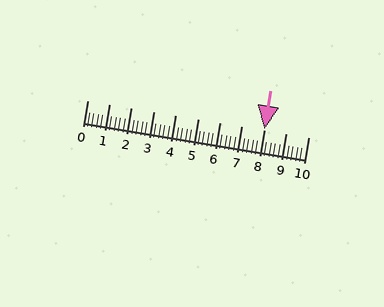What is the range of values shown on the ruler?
The ruler shows values from 0 to 10.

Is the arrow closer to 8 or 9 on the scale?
The arrow is closer to 8.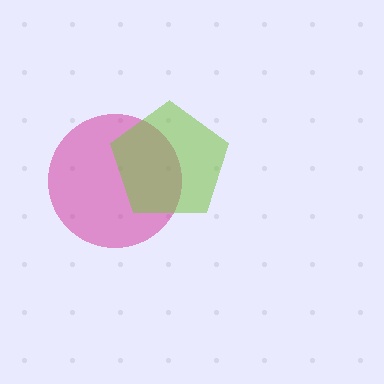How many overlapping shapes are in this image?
There are 2 overlapping shapes in the image.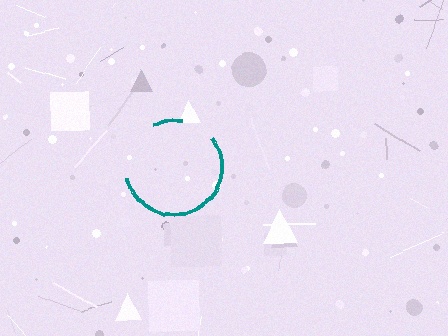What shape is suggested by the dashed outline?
The dashed outline suggests a circle.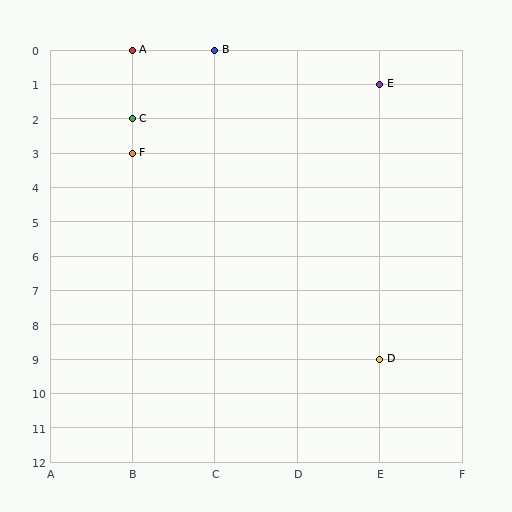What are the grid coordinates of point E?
Point E is at grid coordinates (E, 1).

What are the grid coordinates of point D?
Point D is at grid coordinates (E, 9).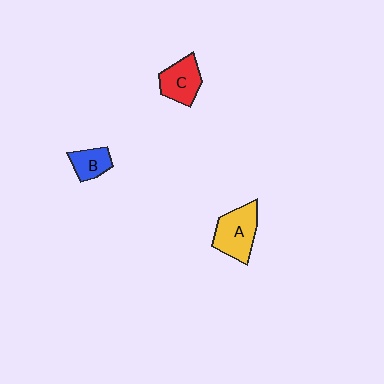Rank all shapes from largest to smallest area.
From largest to smallest: A (yellow), C (red), B (blue).